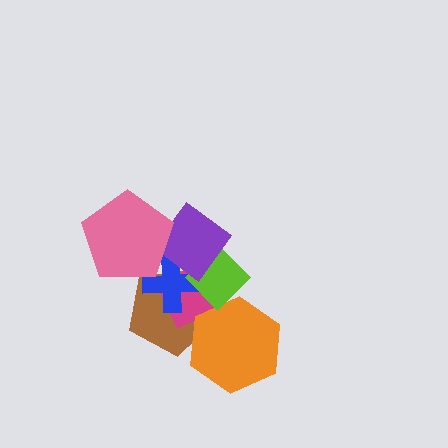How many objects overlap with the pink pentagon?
2 objects overlap with the pink pentagon.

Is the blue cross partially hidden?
Yes, it is partially covered by another shape.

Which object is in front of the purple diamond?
The pink pentagon is in front of the purple diamond.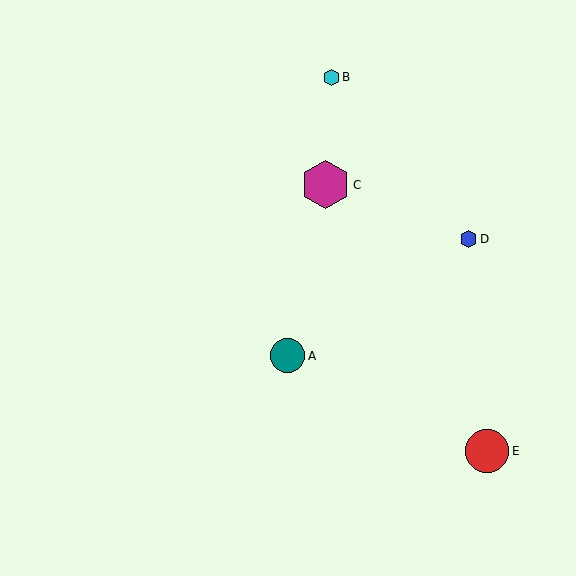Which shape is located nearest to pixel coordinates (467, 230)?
The blue hexagon (labeled D) at (468, 239) is nearest to that location.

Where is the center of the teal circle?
The center of the teal circle is at (288, 356).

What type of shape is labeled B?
Shape B is a cyan hexagon.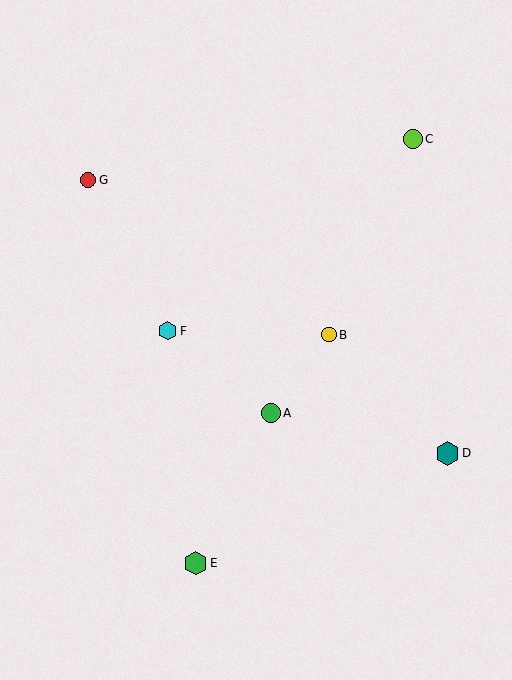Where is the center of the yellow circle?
The center of the yellow circle is at (329, 335).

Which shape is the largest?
The green hexagon (labeled E) is the largest.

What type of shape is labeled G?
Shape G is a red circle.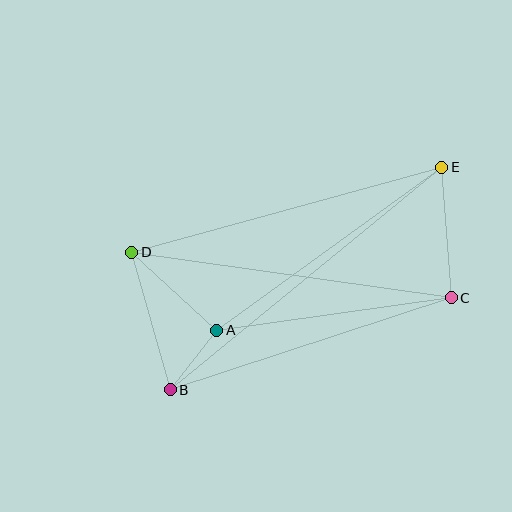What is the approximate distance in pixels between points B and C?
The distance between B and C is approximately 296 pixels.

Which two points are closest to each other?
Points A and B are closest to each other.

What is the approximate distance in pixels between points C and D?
The distance between C and D is approximately 323 pixels.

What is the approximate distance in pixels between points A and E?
The distance between A and E is approximately 278 pixels.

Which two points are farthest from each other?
Points B and E are farthest from each other.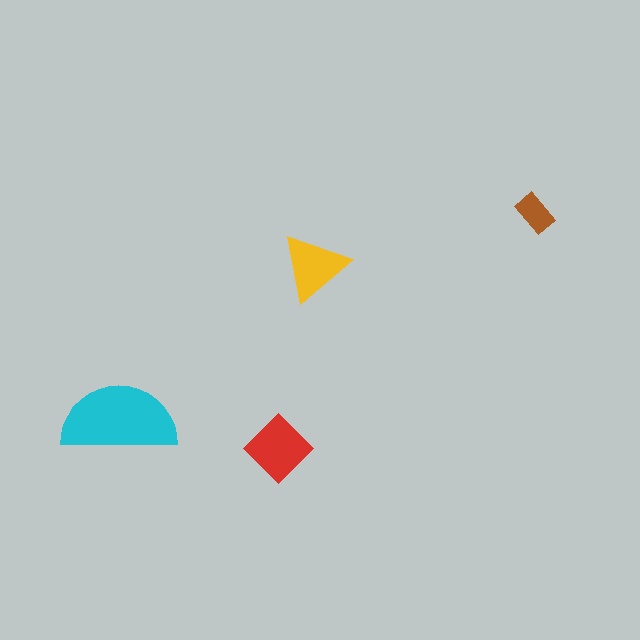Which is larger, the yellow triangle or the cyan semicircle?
The cyan semicircle.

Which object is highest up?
The brown rectangle is topmost.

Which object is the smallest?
The brown rectangle.